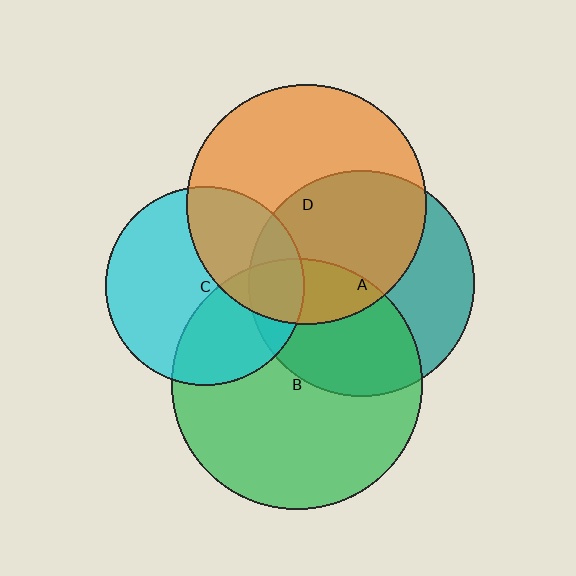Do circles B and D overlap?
Yes.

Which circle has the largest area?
Circle B (green).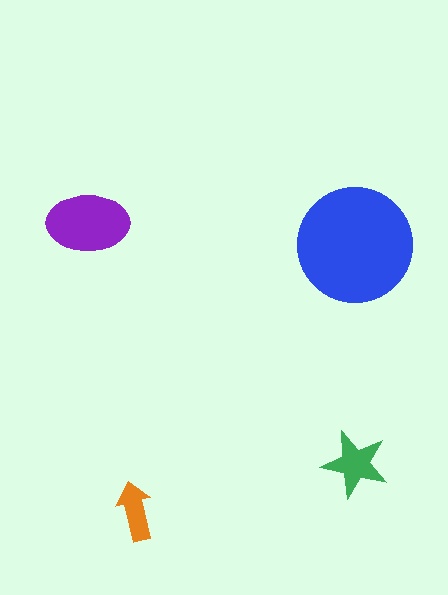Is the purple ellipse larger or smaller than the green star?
Larger.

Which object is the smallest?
The orange arrow.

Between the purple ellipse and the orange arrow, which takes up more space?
The purple ellipse.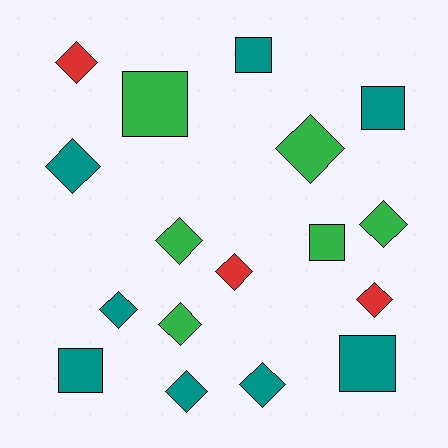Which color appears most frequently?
Teal, with 8 objects.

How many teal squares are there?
There are 4 teal squares.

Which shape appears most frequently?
Diamond, with 11 objects.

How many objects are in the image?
There are 17 objects.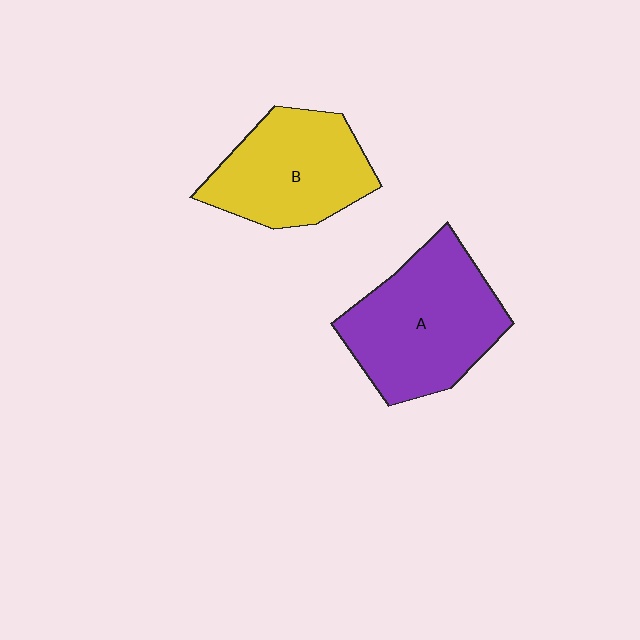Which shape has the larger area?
Shape A (purple).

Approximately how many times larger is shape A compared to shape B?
Approximately 1.2 times.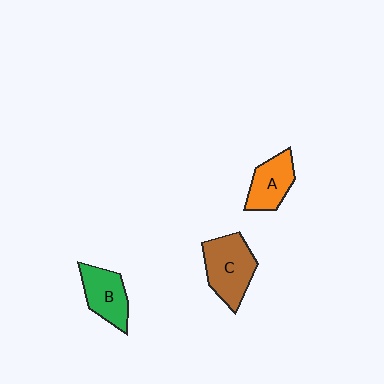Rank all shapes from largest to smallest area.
From largest to smallest: C (brown), B (green), A (orange).